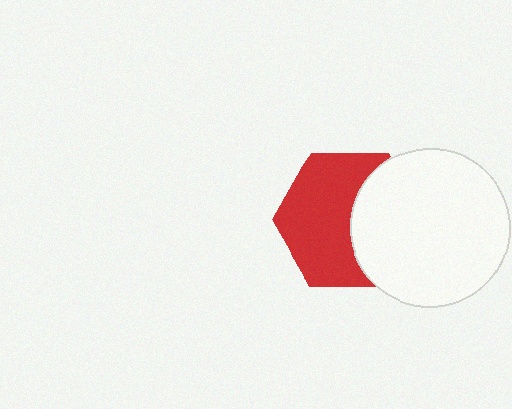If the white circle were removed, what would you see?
You would see the complete red hexagon.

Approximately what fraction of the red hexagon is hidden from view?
Roughly 39% of the red hexagon is hidden behind the white circle.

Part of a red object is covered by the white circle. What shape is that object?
It is a hexagon.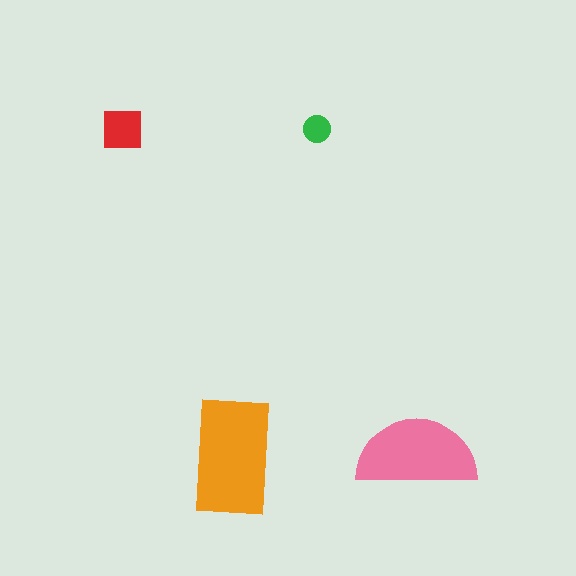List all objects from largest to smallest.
The orange rectangle, the pink semicircle, the red square, the green circle.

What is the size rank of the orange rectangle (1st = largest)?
1st.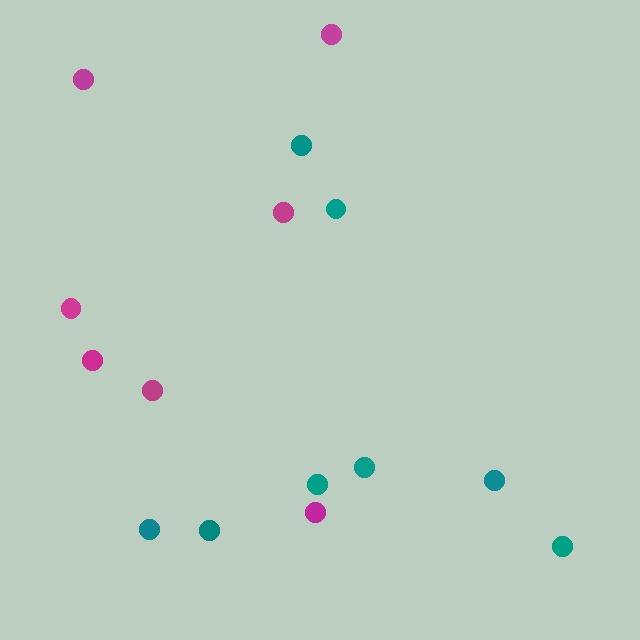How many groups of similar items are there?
There are 2 groups: one group of magenta circles (7) and one group of teal circles (8).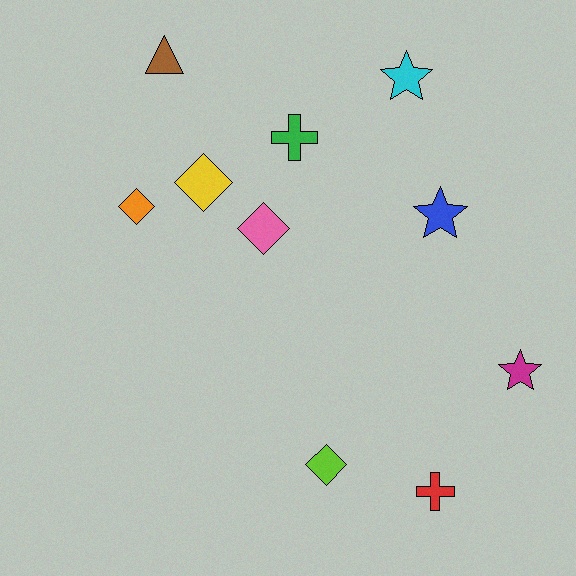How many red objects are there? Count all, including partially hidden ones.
There is 1 red object.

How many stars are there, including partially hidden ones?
There are 3 stars.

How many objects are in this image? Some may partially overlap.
There are 10 objects.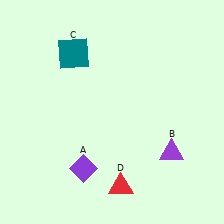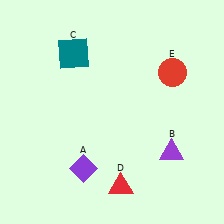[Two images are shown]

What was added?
A red circle (E) was added in Image 2.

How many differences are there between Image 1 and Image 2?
There is 1 difference between the two images.